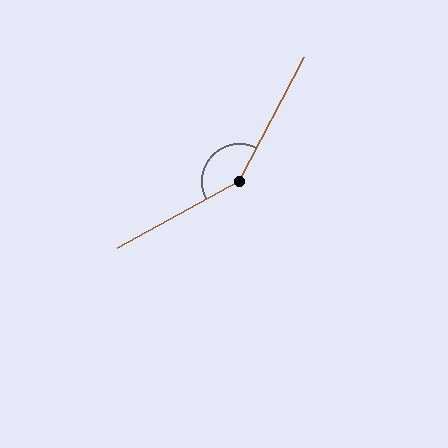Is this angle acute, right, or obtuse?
It is obtuse.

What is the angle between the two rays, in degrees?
Approximately 146 degrees.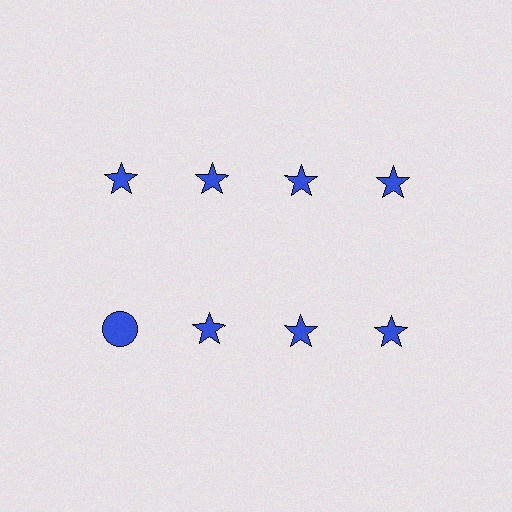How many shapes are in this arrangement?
There are 8 shapes arranged in a grid pattern.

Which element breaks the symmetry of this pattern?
The blue circle in the second row, leftmost column breaks the symmetry. All other shapes are blue stars.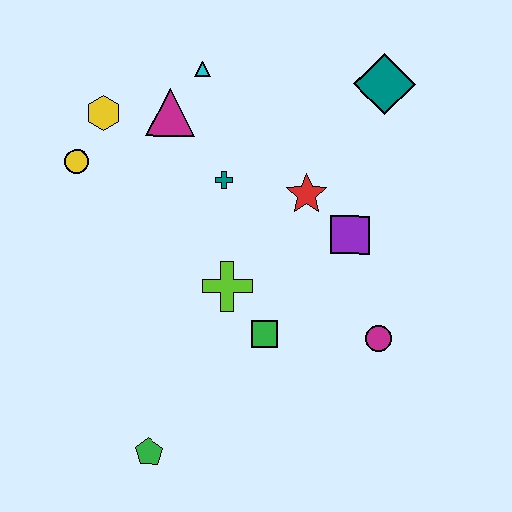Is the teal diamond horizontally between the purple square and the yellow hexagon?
No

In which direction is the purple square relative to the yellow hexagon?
The purple square is to the right of the yellow hexagon.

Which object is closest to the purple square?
The red star is closest to the purple square.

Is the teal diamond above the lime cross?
Yes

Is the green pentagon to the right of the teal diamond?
No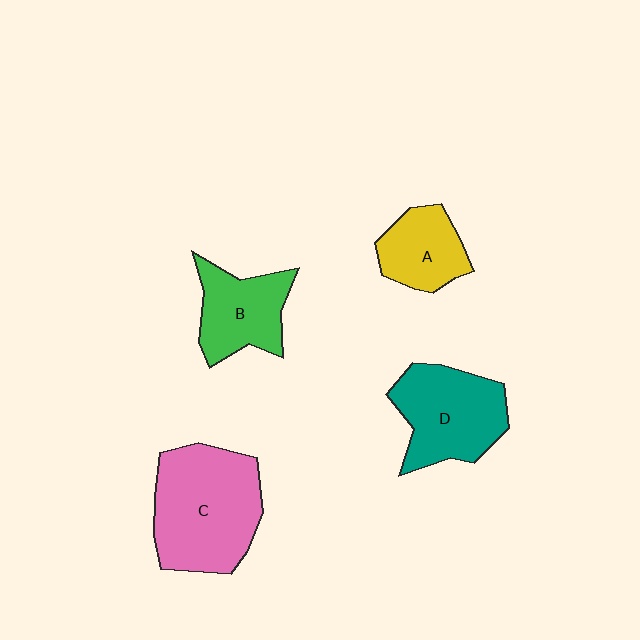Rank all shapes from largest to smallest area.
From largest to smallest: C (pink), D (teal), B (green), A (yellow).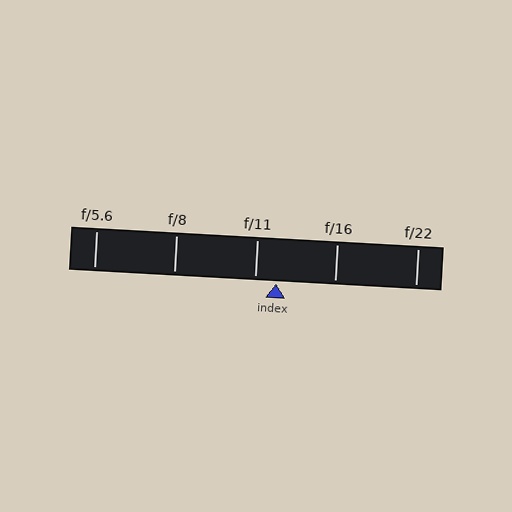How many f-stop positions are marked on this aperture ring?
There are 5 f-stop positions marked.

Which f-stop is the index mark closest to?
The index mark is closest to f/11.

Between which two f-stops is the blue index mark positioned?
The index mark is between f/11 and f/16.